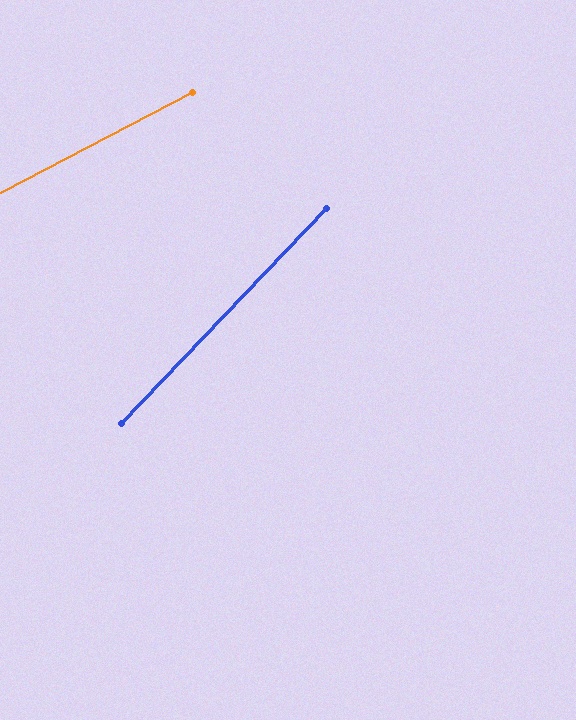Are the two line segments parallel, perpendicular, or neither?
Neither parallel nor perpendicular — they differ by about 19°.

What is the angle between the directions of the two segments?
Approximately 19 degrees.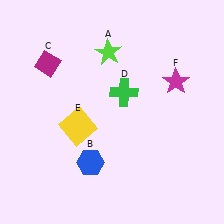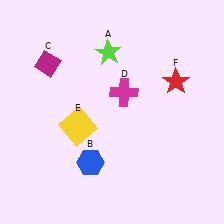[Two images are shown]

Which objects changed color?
D changed from green to magenta. F changed from magenta to red.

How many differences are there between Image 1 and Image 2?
There are 2 differences between the two images.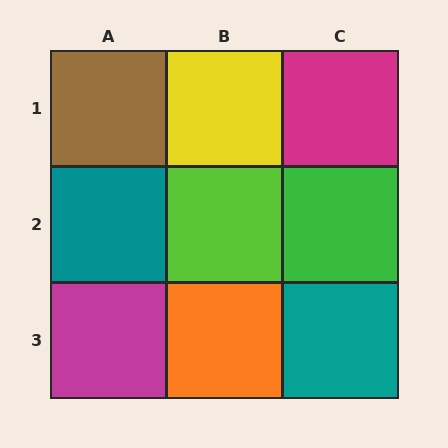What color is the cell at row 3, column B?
Orange.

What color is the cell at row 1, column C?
Magenta.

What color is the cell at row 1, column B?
Yellow.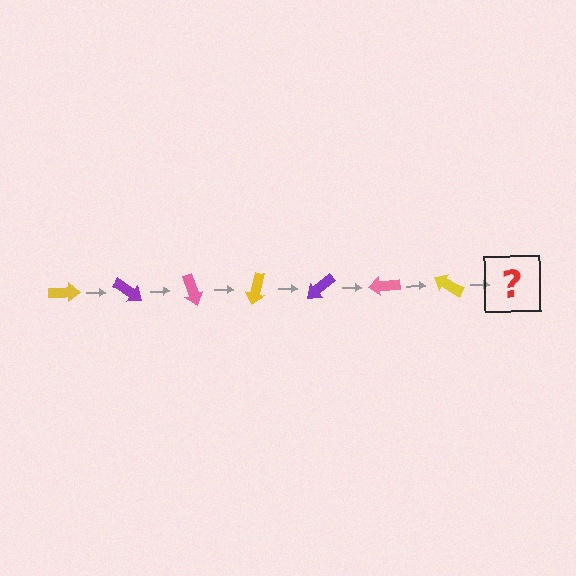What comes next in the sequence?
The next element should be a purple arrow, rotated 245 degrees from the start.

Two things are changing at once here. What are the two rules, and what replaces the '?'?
The two rules are that it rotates 35 degrees each step and the color cycles through yellow, purple, and pink. The '?' should be a purple arrow, rotated 245 degrees from the start.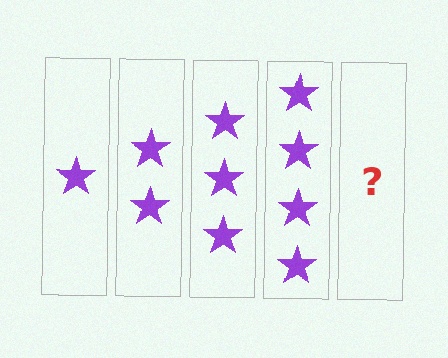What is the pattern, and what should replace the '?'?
The pattern is that each step adds one more star. The '?' should be 5 stars.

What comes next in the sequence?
The next element should be 5 stars.